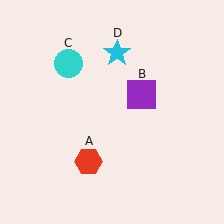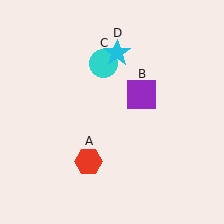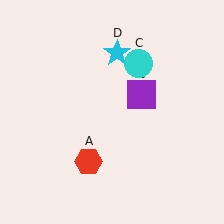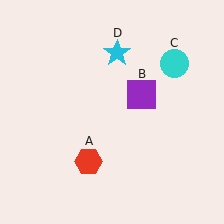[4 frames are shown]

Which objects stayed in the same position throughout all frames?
Red hexagon (object A) and purple square (object B) and cyan star (object D) remained stationary.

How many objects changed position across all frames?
1 object changed position: cyan circle (object C).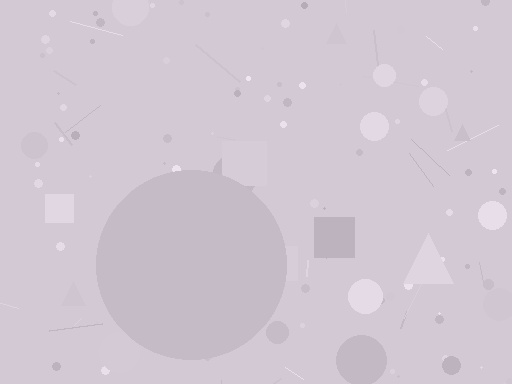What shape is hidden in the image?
A circle is hidden in the image.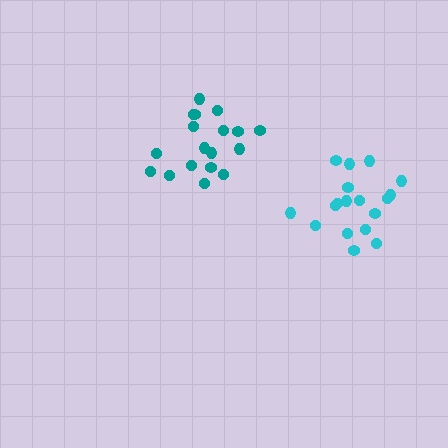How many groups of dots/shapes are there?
There are 2 groups.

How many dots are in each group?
Group 1: 18 dots, Group 2: 18 dots (36 total).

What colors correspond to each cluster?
The clusters are colored: teal, cyan.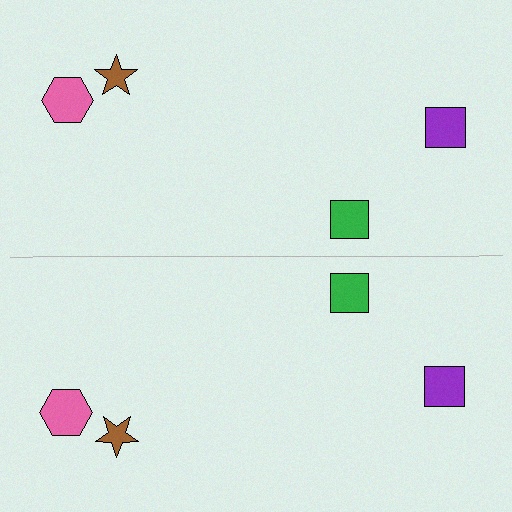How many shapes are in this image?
There are 8 shapes in this image.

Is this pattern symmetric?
Yes, this pattern has bilateral (reflection) symmetry.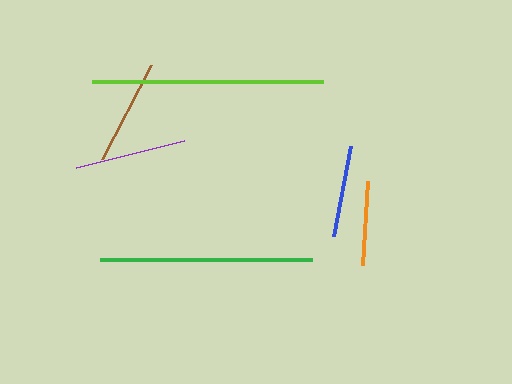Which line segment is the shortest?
The orange line is the shortest at approximately 85 pixels.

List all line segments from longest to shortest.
From longest to shortest: lime, green, purple, brown, blue, orange.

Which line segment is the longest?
The lime line is the longest at approximately 231 pixels.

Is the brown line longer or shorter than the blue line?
The brown line is longer than the blue line.